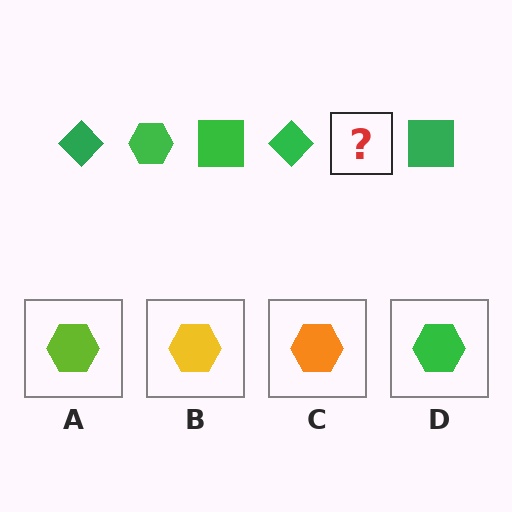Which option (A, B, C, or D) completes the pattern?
D.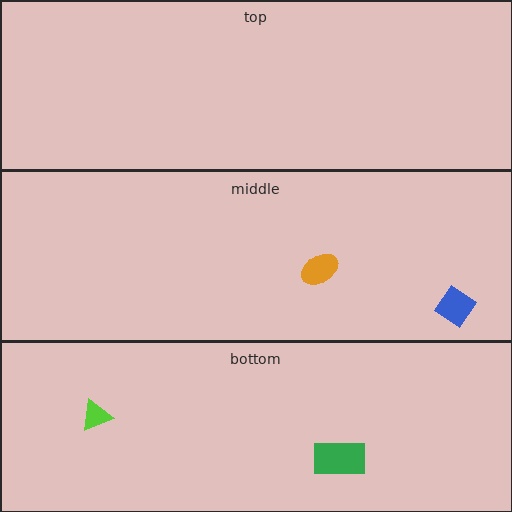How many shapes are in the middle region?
2.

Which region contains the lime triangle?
The bottom region.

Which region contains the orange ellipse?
The middle region.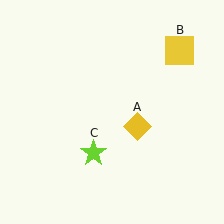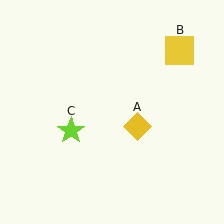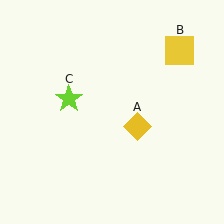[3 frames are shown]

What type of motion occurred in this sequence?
The lime star (object C) rotated clockwise around the center of the scene.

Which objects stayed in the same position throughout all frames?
Yellow diamond (object A) and yellow square (object B) remained stationary.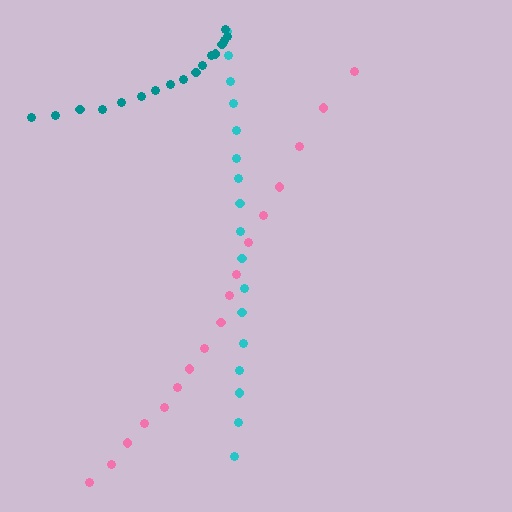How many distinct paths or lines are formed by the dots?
There are 3 distinct paths.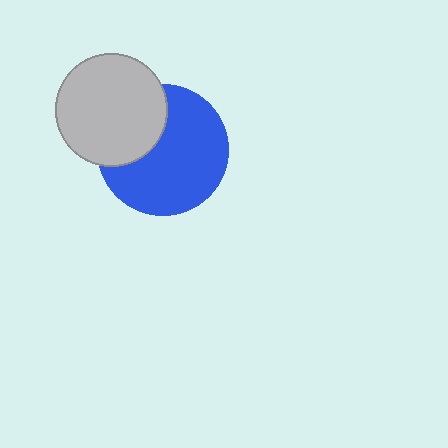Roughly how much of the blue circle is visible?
Most of it is visible (roughly 69%).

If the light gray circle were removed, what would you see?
You would see the complete blue circle.